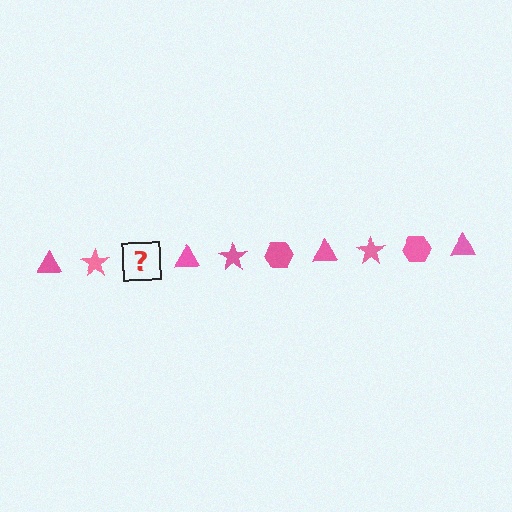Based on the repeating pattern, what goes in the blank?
The blank should be a pink hexagon.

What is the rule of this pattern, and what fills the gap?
The rule is that the pattern cycles through triangle, star, hexagon shapes in pink. The gap should be filled with a pink hexagon.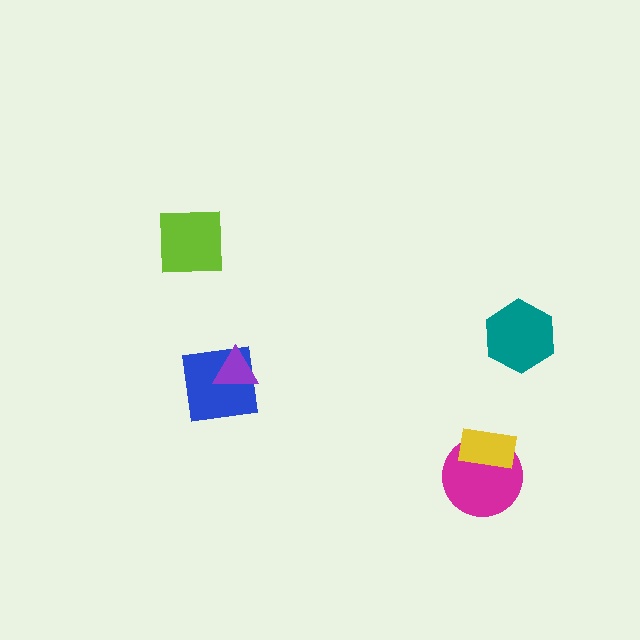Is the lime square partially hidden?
No, no other shape covers it.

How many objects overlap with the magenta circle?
1 object overlaps with the magenta circle.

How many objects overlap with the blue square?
1 object overlaps with the blue square.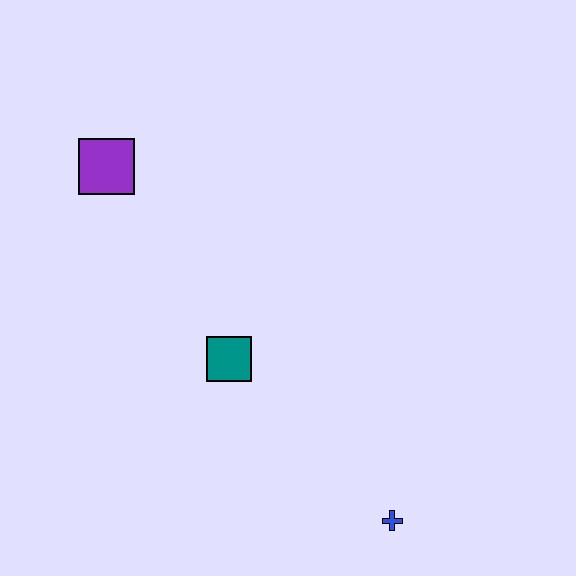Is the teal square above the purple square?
No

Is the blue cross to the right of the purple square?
Yes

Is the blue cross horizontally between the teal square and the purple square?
No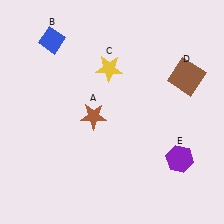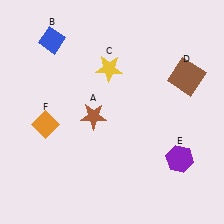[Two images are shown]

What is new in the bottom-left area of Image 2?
An orange diamond (F) was added in the bottom-left area of Image 2.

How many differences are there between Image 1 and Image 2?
There is 1 difference between the two images.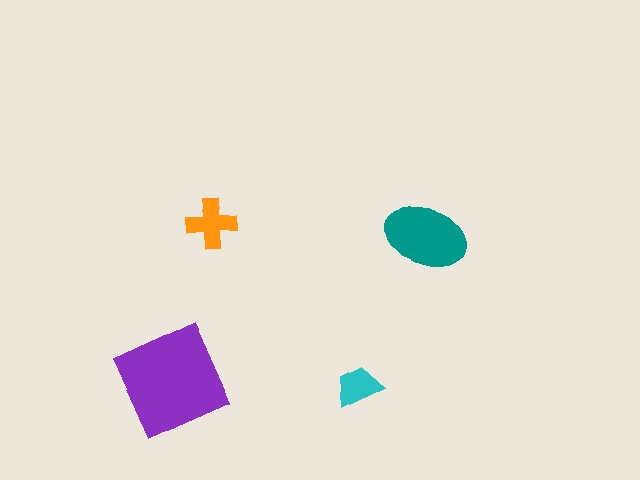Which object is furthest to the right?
The teal ellipse is rightmost.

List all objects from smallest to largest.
The cyan trapezoid, the orange cross, the teal ellipse, the purple square.